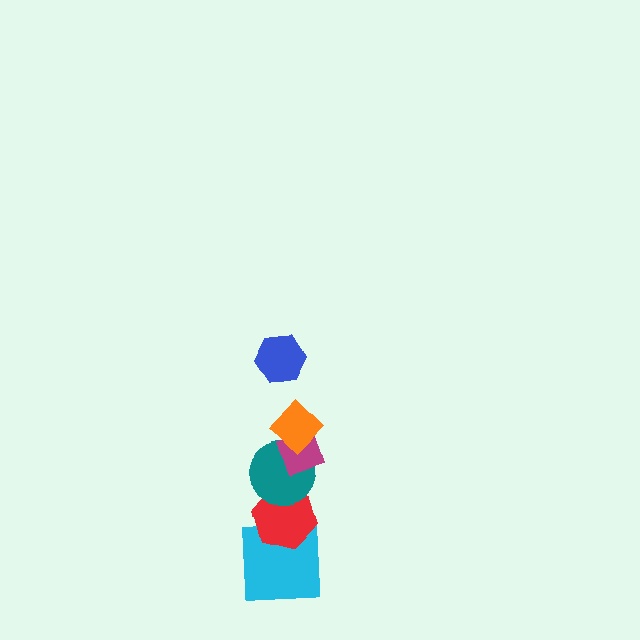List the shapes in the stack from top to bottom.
From top to bottom: the blue hexagon, the orange diamond, the magenta diamond, the teal circle, the red hexagon, the cyan square.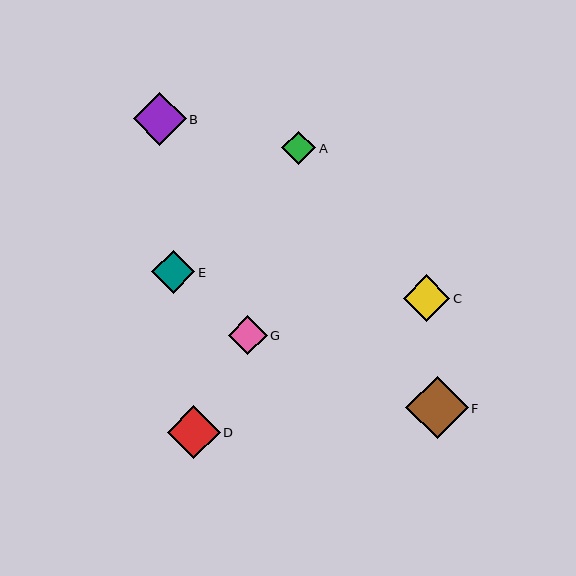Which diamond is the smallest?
Diamond A is the smallest with a size of approximately 34 pixels.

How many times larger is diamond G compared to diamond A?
Diamond G is approximately 1.1 times the size of diamond A.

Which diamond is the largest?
Diamond F is the largest with a size of approximately 63 pixels.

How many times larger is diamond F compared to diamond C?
Diamond F is approximately 1.3 times the size of diamond C.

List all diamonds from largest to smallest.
From largest to smallest: F, D, B, C, E, G, A.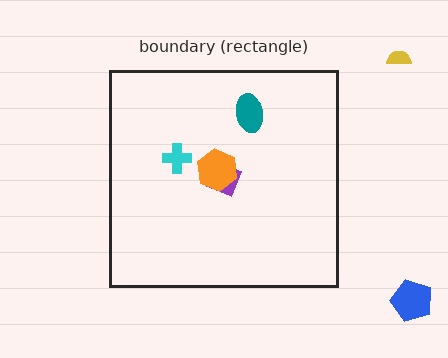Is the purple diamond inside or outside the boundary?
Inside.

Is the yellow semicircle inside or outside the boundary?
Outside.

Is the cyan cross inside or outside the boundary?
Inside.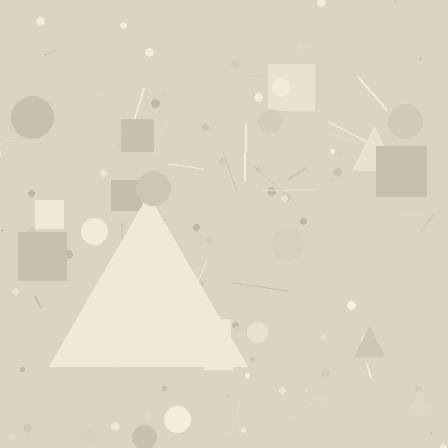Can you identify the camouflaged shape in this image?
The camouflaged shape is a triangle.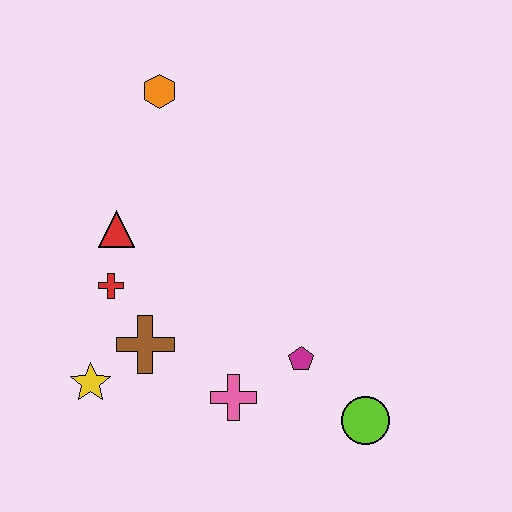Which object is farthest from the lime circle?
The orange hexagon is farthest from the lime circle.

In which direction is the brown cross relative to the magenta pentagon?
The brown cross is to the left of the magenta pentagon.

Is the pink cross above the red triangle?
No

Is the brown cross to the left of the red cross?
No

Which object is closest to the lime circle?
The magenta pentagon is closest to the lime circle.